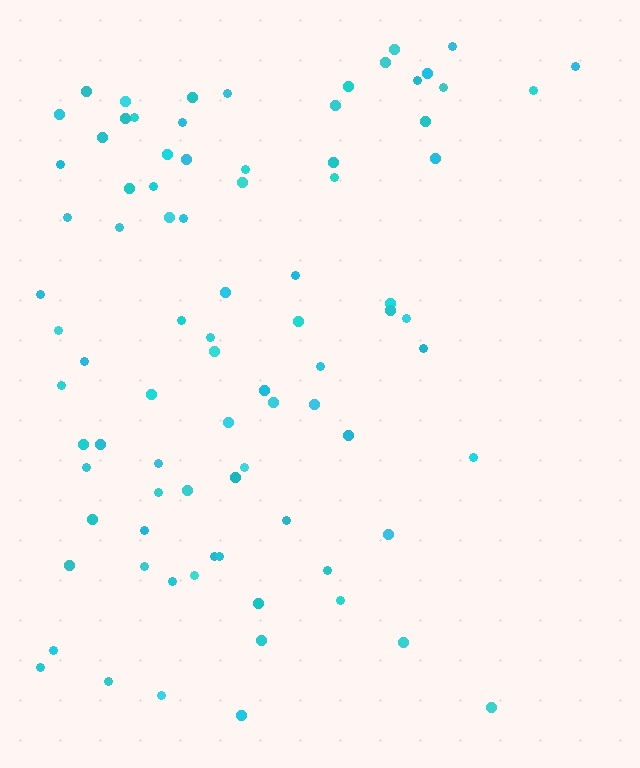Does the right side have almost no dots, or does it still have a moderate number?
Still a moderate number, just noticeably fewer than the left.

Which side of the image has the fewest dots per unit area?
The right.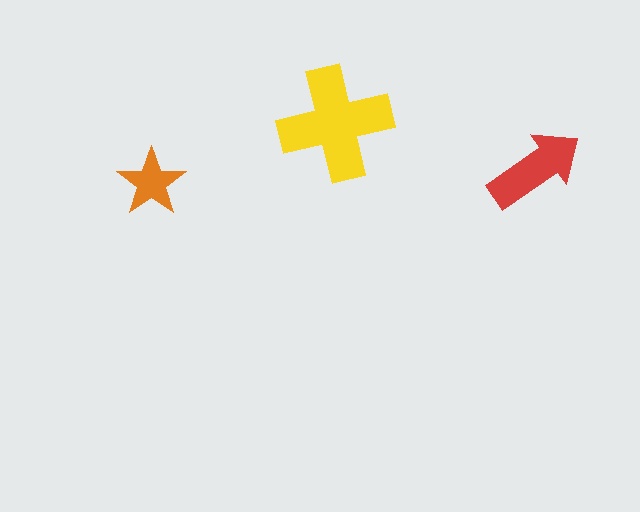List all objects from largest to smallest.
The yellow cross, the red arrow, the orange star.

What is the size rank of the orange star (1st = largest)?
3rd.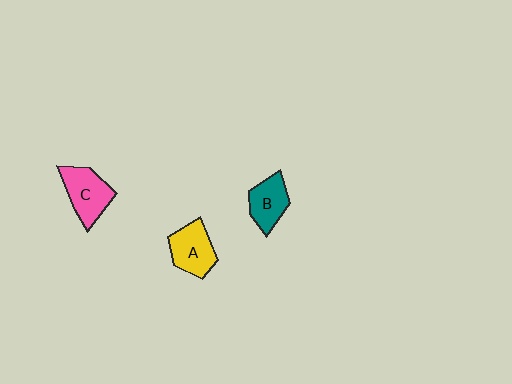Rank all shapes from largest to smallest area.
From largest to smallest: C (pink), A (yellow), B (teal).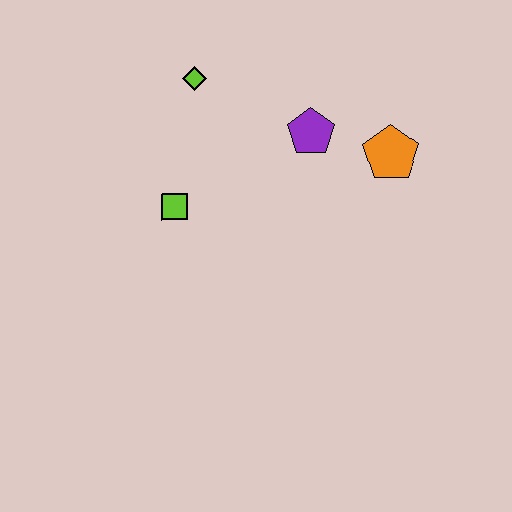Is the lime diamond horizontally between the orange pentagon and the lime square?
Yes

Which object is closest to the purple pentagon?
The orange pentagon is closest to the purple pentagon.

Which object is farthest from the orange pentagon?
The lime square is farthest from the orange pentagon.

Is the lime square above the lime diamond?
No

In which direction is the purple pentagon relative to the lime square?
The purple pentagon is to the right of the lime square.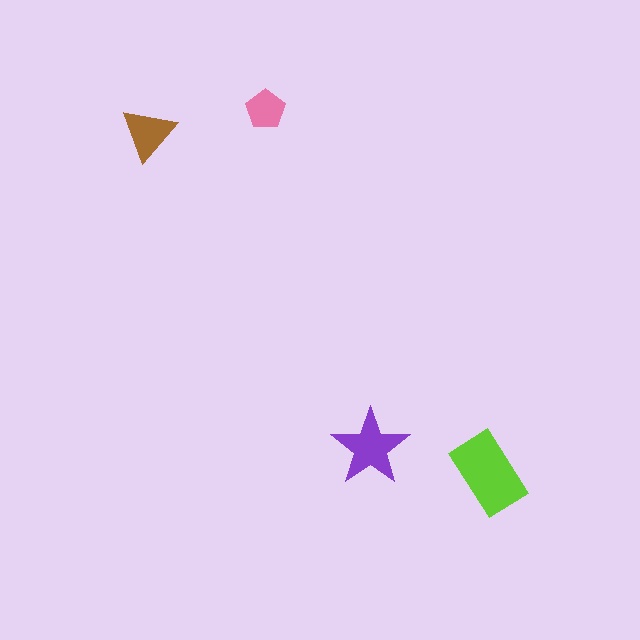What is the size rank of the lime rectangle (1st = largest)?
1st.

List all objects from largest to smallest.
The lime rectangle, the purple star, the brown triangle, the pink pentagon.